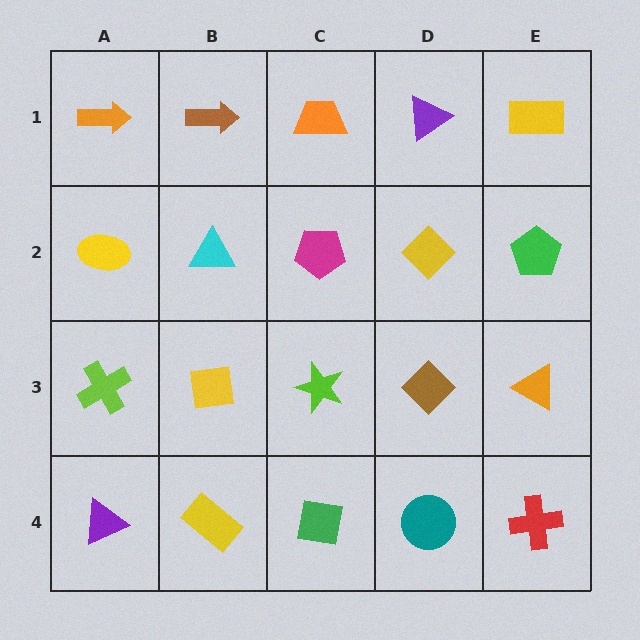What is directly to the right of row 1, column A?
A brown arrow.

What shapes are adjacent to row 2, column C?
An orange trapezoid (row 1, column C), a lime star (row 3, column C), a cyan triangle (row 2, column B), a yellow diamond (row 2, column D).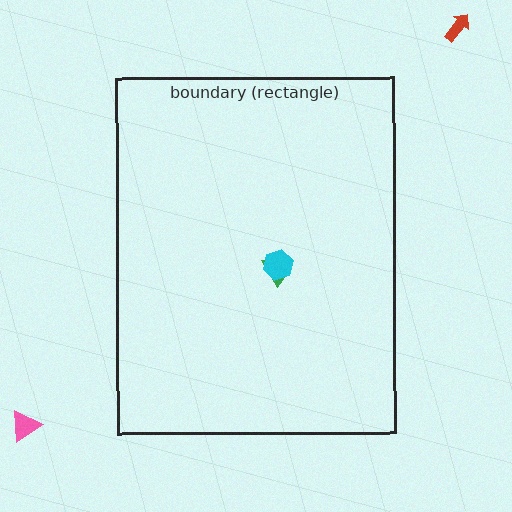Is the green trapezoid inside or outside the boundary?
Inside.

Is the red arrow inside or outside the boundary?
Outside.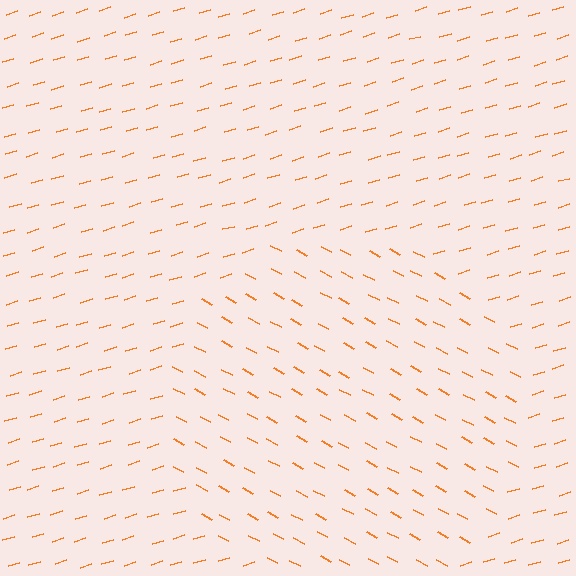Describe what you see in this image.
The image is filled with small orange line segments. A circle region in the image has lines oriented differently from the surrounding lines, creating a visible texture boundary.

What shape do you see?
I see a circle.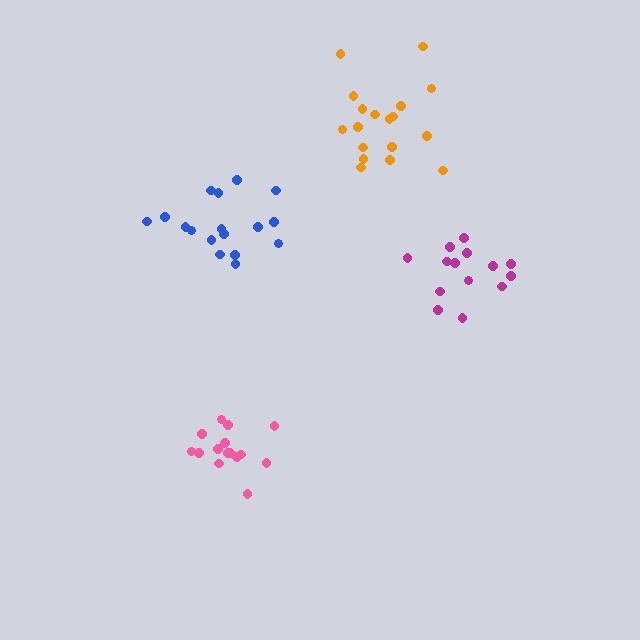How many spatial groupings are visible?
There are 4 spatial groupings.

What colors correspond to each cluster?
The clusters are colored: blue, orange, pink, magenta.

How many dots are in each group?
Group 1: 17 dots, Group 2: 18 dots, Group 3: 15 dots, Group 4: 14 dots (64 total).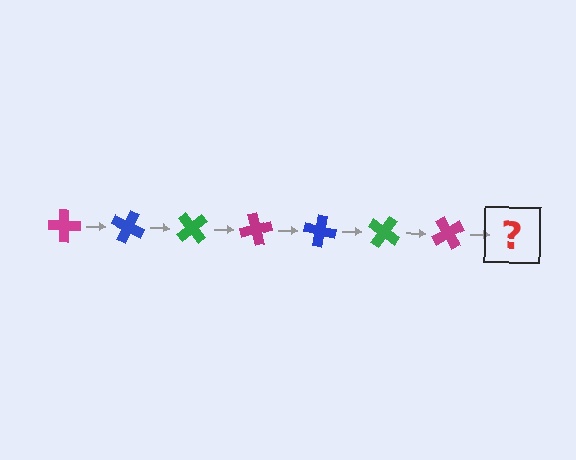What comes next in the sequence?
The next element should be a blue cross, rotated 175 degrees from the start.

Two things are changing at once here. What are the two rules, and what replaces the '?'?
The two rules are that it rotates 25 degrees each step and the color cycles through magenta, blue, and green. The '?' should be a blue cross, rotated 175 degrees from the start.